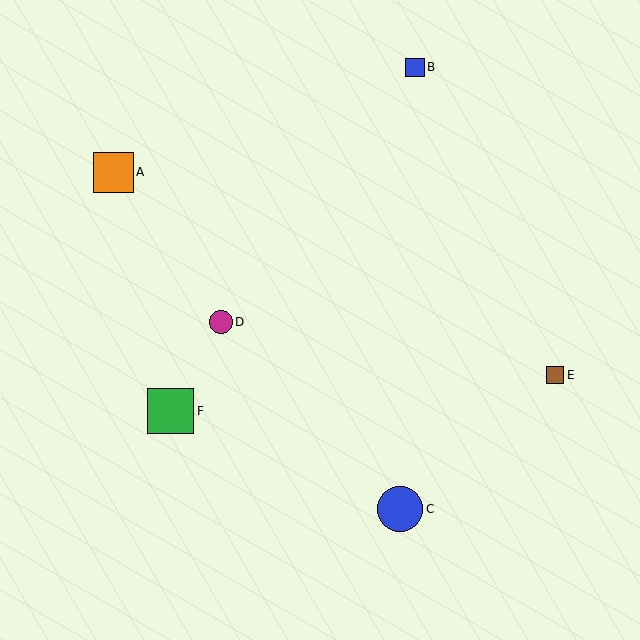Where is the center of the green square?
The center of the green square is at (171, 411).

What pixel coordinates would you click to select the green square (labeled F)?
Click at (171, 411) to select the green square F.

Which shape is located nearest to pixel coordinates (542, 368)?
The brown square (labeled E) at (555, 375) is nearest to that location.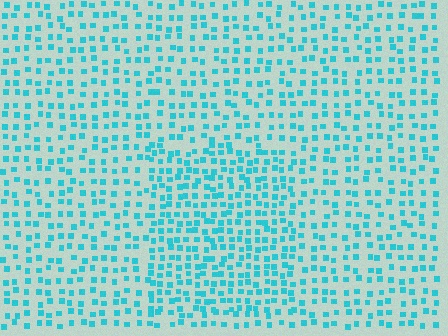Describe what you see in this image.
The image contains small cyan elements arranged at two different densities. A rectangle-shaped region is visible where the elements are more densely packed than the surrounding area.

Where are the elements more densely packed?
The elements are more densely packed inside the rectangle boundary.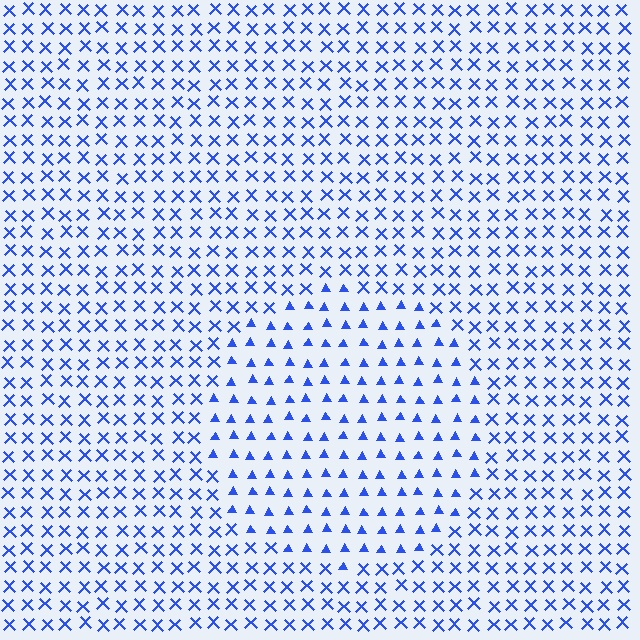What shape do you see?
I see a circle.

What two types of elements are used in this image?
The image uses triangles inside the circle region and X marks outside it.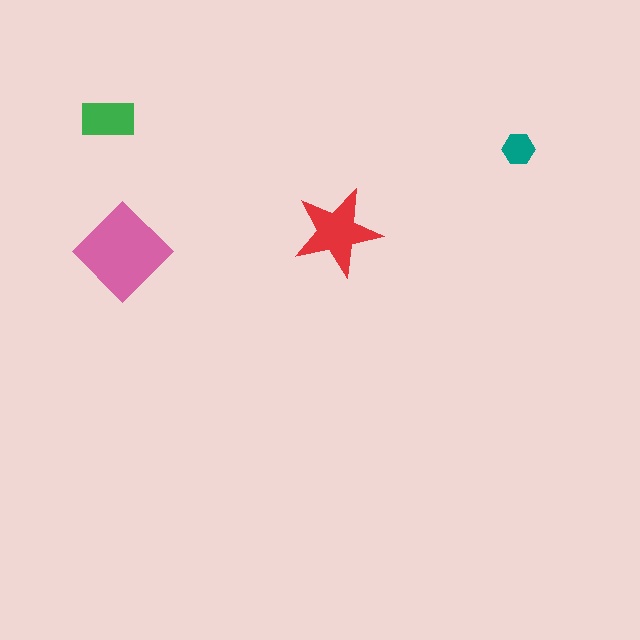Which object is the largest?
The pink diamond.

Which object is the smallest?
The teal hexagon.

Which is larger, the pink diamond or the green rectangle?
The pink diamond.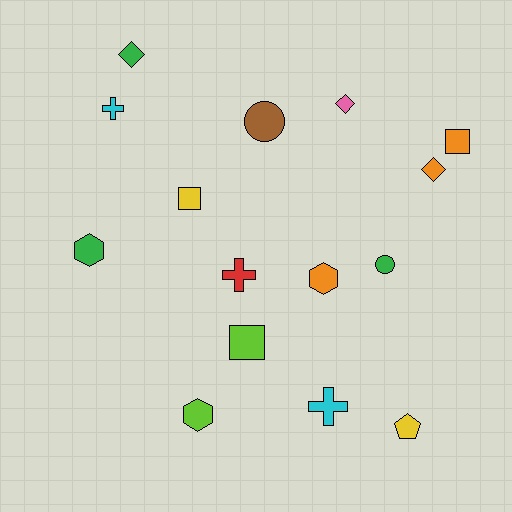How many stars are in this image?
There are no stars.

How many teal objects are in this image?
There are no teal objects.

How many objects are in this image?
There are 15 objects.